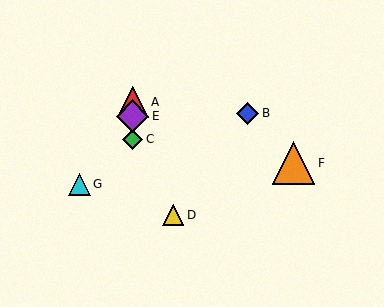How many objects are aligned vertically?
3 objects (A, C, E) are aligned vertically.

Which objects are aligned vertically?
Objects A, C, E are aligned vertically.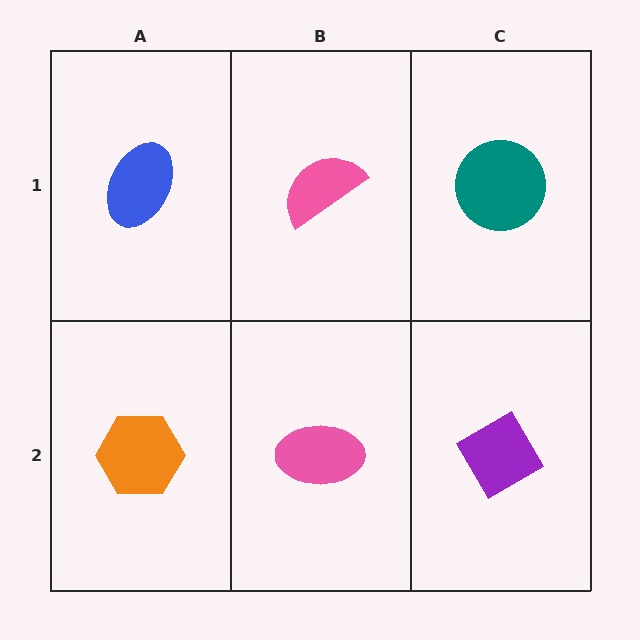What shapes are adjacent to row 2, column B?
A pink semicircle (row 1, column B), an orange hexagon (row 2, column A), a purple diamond (row 2, column C).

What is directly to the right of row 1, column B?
A teal circle.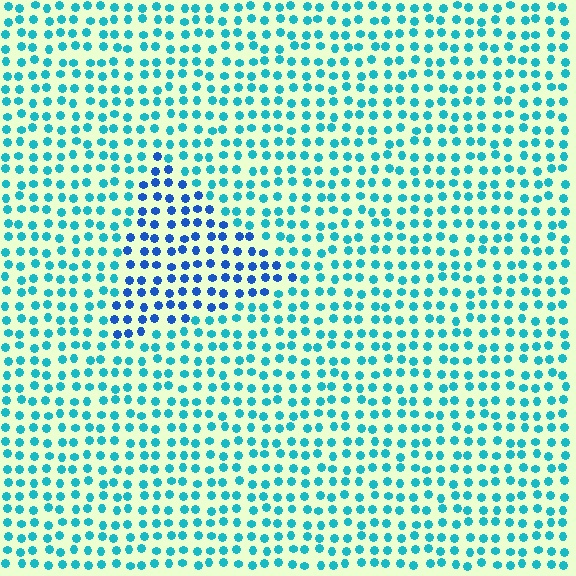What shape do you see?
I see a triangle.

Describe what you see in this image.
The image is filled with small cyan elements in a uniform arrangement. A triangle-shaped region is visible where the elements are tinted to a slightly different hue, forming a subtle color boundary.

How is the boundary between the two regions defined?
The boundary is defined purely by a slight shift in hue (about 36 degrees). Spacing, size, and orientation are identical on both sides.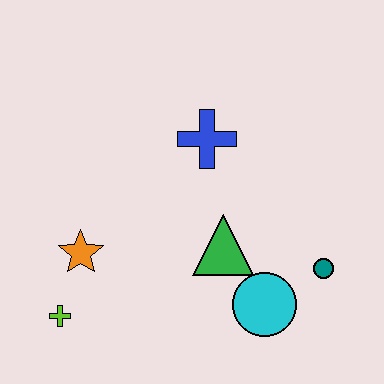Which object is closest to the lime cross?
The orange star is closest to the lime cross.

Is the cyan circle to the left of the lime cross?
No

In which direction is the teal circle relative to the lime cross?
The teal circle is to the right of the lime cross.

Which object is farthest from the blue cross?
The lime cross is farthest from the blue cross.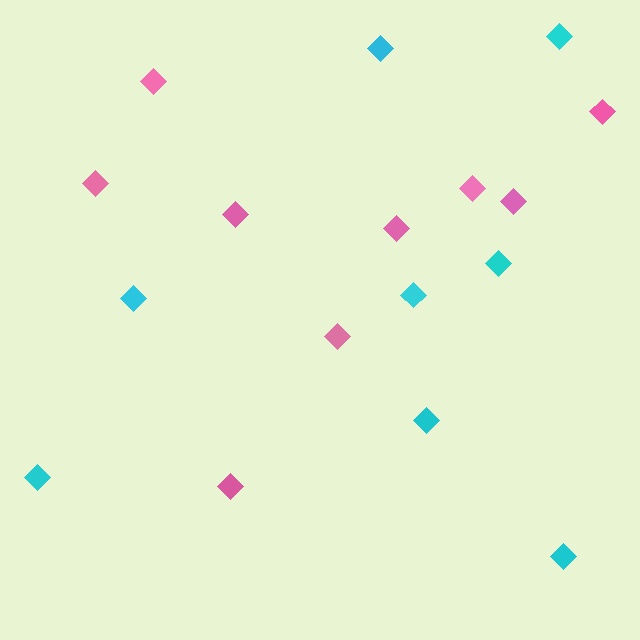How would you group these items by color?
There are 2 groups: one group of cyan diamonds (8) and one group of pink diamonds (9).